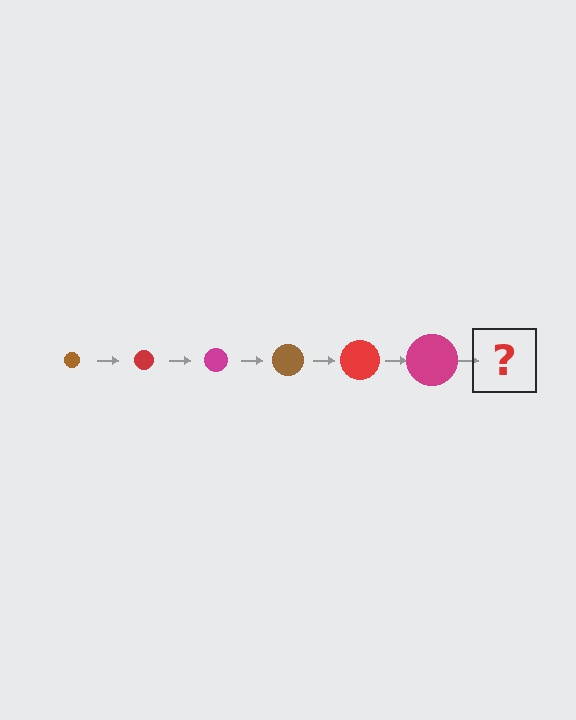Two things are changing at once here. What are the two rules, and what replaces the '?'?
The two rules are that the circle grows larger each step and the color cycles through brown, red, and magenta. The '?' should be a brown circle, larger than the previous one.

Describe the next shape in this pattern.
It should be a brown circle, larger than the previous one.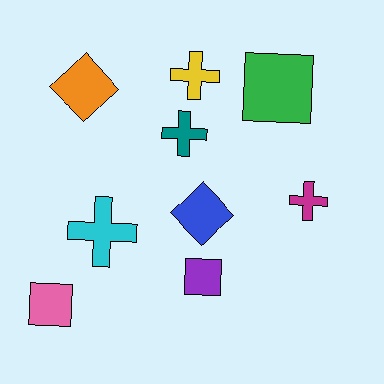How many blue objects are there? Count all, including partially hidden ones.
There is 1 blue object.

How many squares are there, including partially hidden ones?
There are 3 squares.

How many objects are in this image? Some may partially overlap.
There are 9 objects.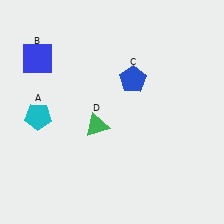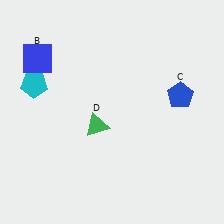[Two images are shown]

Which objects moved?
The objects that moved are: the cyan pentagon (A), the blue pentagon (C).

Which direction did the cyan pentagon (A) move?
The cyan pentagon (A) moved up.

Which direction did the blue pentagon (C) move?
The blue pentagon (C) moved right.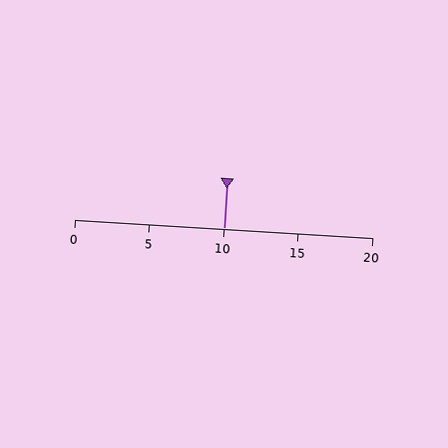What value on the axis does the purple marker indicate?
The marker indicates approximately 10.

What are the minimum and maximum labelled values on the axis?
The axis runs from 0 to 20.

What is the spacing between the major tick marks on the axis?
The major ticks are spaced 5 apart.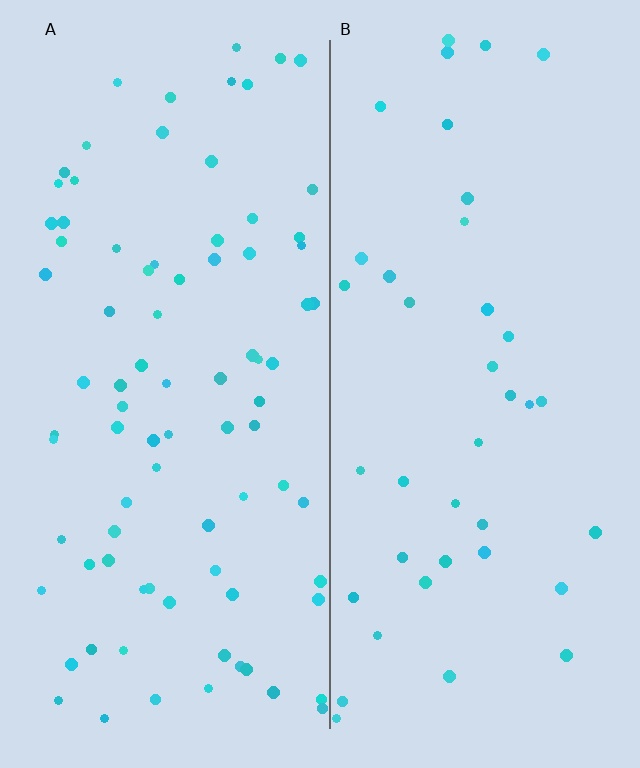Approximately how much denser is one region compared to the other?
Approximately 2.1× — region A over region B.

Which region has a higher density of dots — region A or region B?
A (the left).